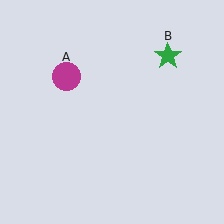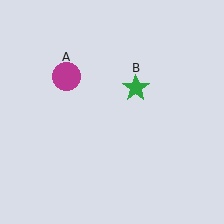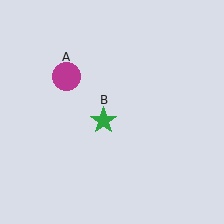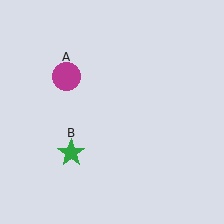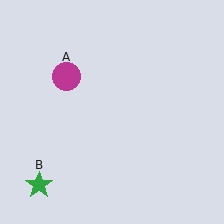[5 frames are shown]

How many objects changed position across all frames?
1 object changed position: green star (object B).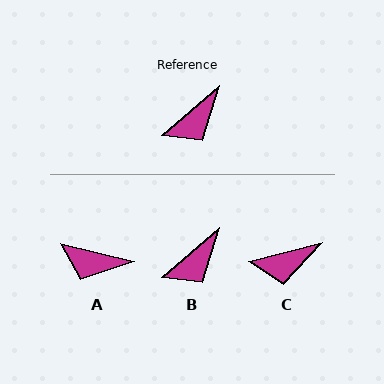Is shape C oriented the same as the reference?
No, it is off by about 27 degrees.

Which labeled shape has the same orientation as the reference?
B.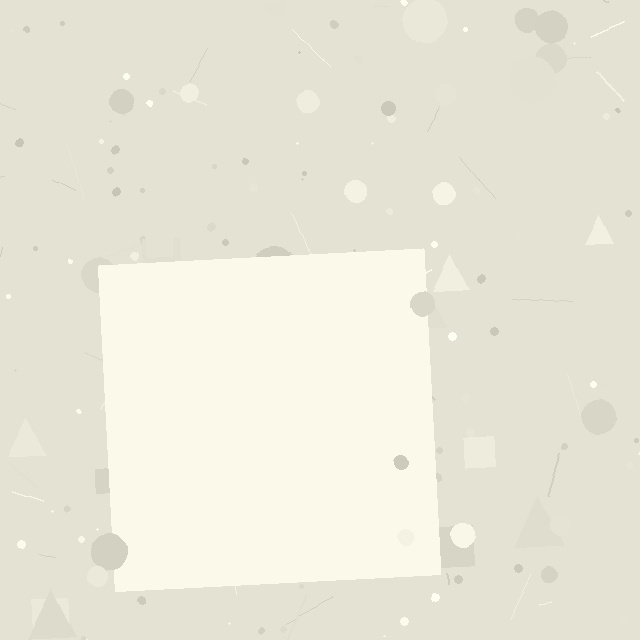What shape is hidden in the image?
A square is hidden in the image.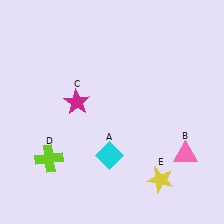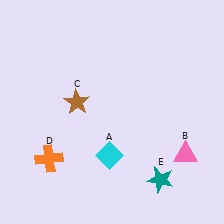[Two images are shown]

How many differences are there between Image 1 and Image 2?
There are 3 differences between the two images.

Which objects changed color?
C changed from magenta to brown. D changed from lime to orange. E changed from yellow to teal.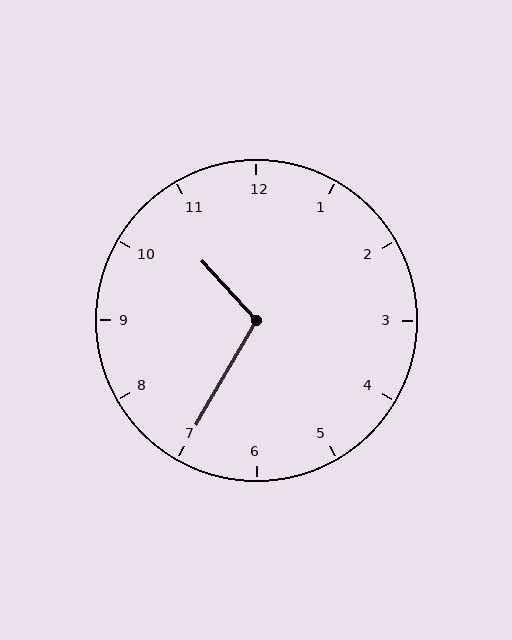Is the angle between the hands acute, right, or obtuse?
It is obtuse.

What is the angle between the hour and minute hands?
Approximately 108 degrees.